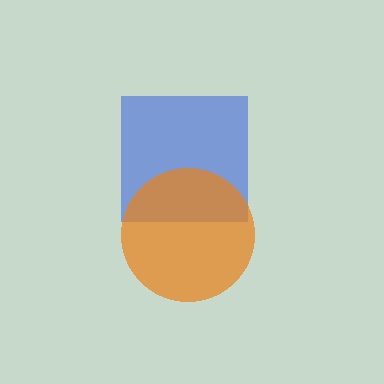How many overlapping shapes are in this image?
There are 2 overlapping shapes in the image.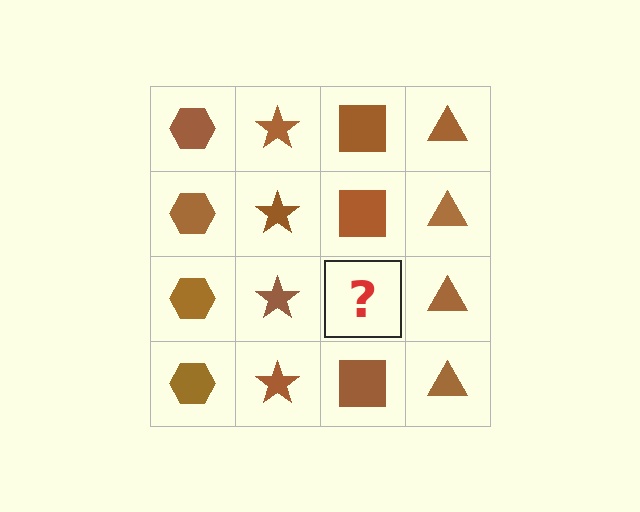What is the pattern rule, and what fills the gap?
The rule is that each column has a consistent shape. The gap should be filled with a brown square.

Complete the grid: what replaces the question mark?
The question mark should be replaced with a brown square.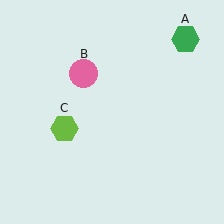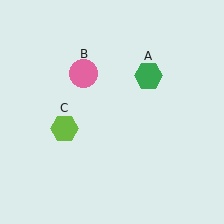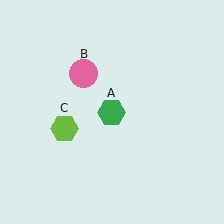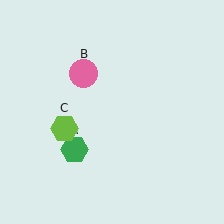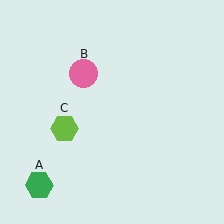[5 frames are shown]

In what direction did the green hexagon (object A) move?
The green hexagon (object A) moved down and to the left.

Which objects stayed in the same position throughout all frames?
Pink circle (object B) and lime hexagon (object C) remained stationary.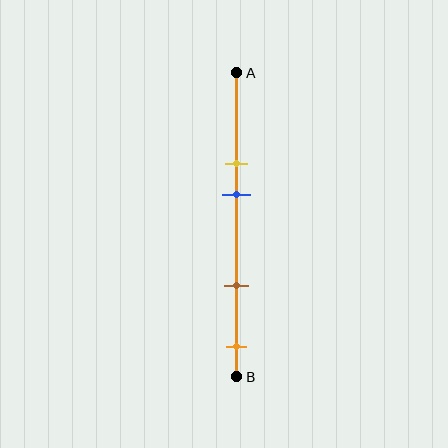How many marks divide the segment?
There are 4 marks dividing the segment.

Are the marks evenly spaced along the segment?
No, the marks are not evenly spaced.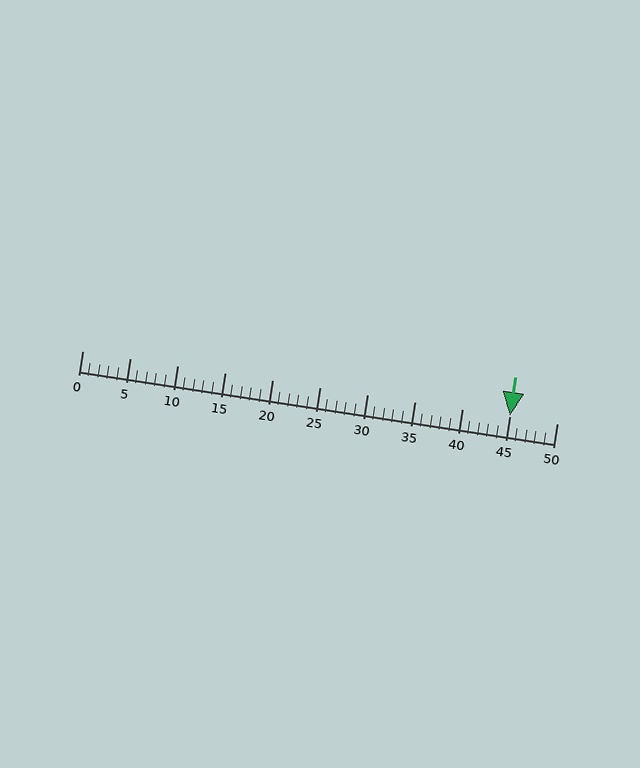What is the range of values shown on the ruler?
The ruler shows values from 0 to 50.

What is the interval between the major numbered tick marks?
The major tick marks are spaced 5 units apart.